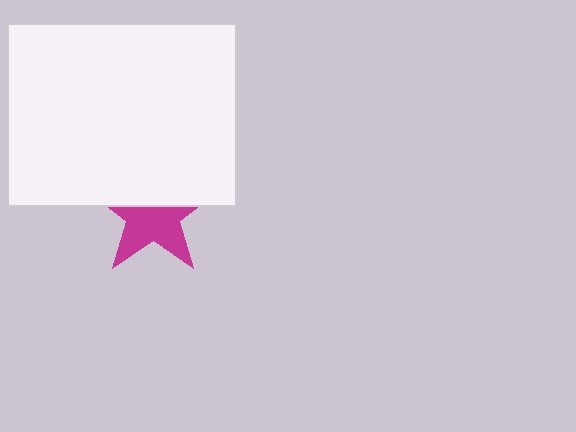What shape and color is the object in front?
The object in front is a white rectangle.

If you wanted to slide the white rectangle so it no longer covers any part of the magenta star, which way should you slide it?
Slide it up — that is the most direct way to separate the two shapes.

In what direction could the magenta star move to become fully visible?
The magenta star could move down. That would shift it out from behind the white rectangle entirely.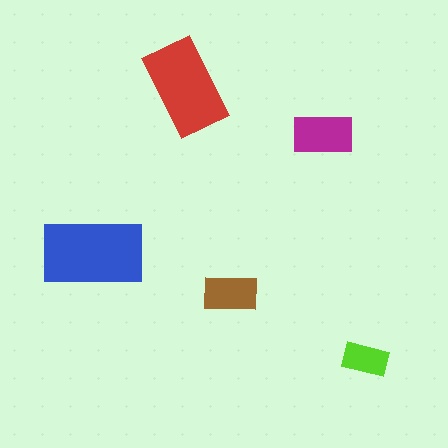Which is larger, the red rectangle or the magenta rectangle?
The red one.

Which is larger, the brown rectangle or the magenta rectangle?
The magenta one.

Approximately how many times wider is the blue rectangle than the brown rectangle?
About 2 times wider.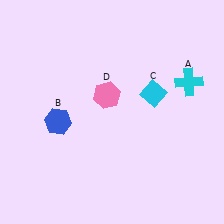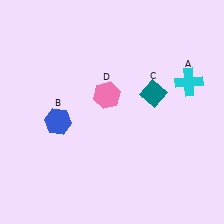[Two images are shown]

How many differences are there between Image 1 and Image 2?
There is 1 difference between the two images.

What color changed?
The diamond (C) changed from cyan in Image 1 to teal in Image 2.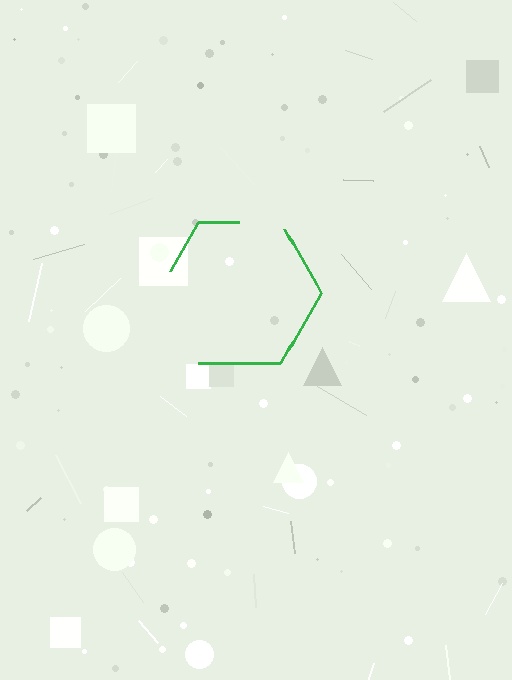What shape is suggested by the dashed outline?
The dashed outline suggests a hexagon.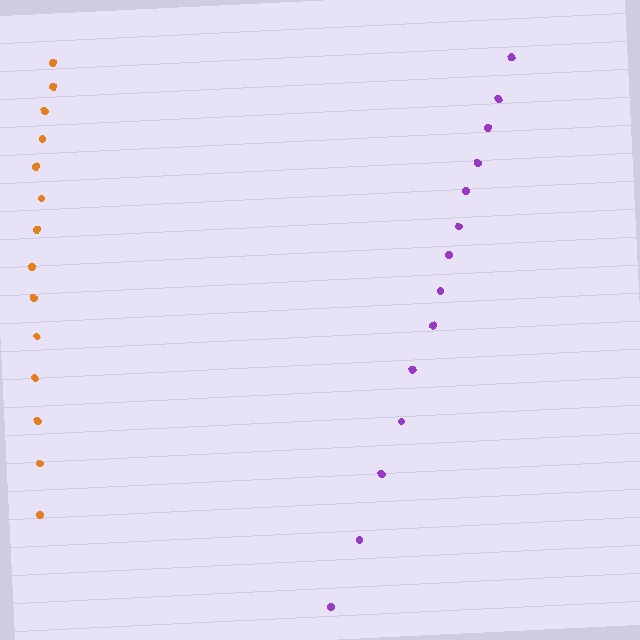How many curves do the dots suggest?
There are 2 distinct paths.